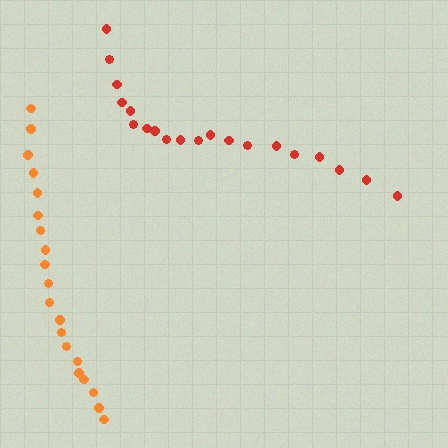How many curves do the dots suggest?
There are 2 distinct paths.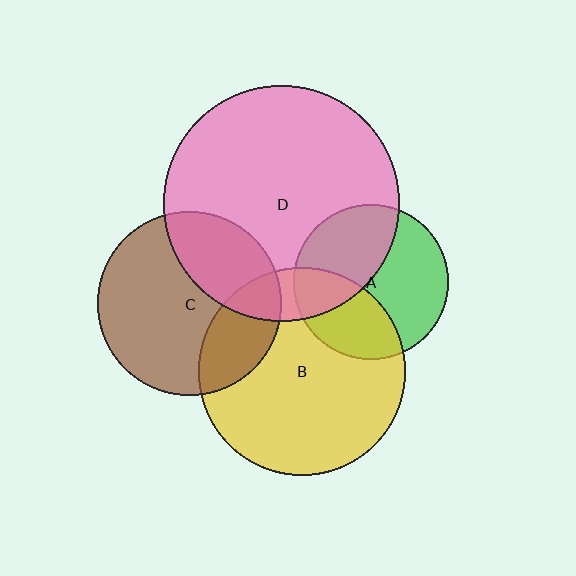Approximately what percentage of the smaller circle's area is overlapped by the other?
Approximately 40%.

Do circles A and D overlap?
Yes.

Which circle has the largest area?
Circle D (pink).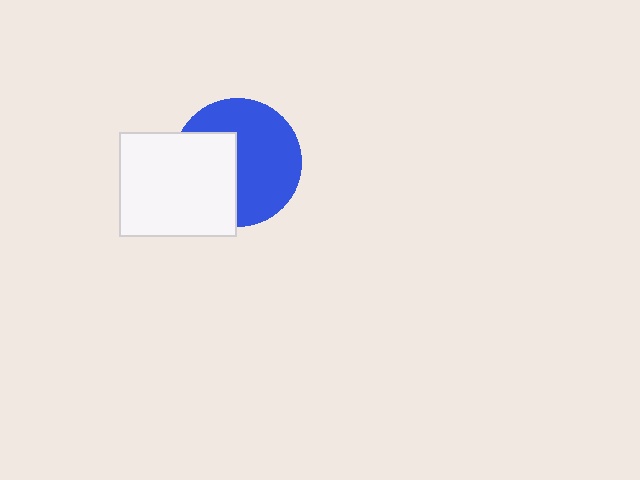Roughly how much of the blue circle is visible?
About half of it is visible (roughly 60%).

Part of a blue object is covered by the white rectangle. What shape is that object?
It is a circle.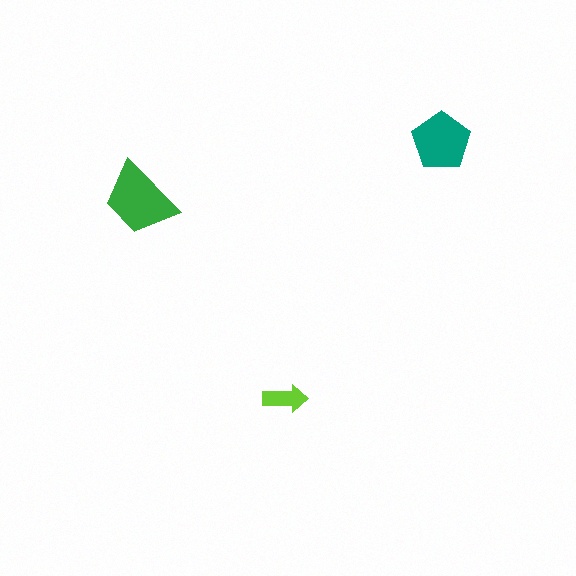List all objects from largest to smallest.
The green trapezoid, the teal pentagon, the lime arrow.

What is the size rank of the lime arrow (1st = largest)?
3rd.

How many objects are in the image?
There are 3 objects in the image.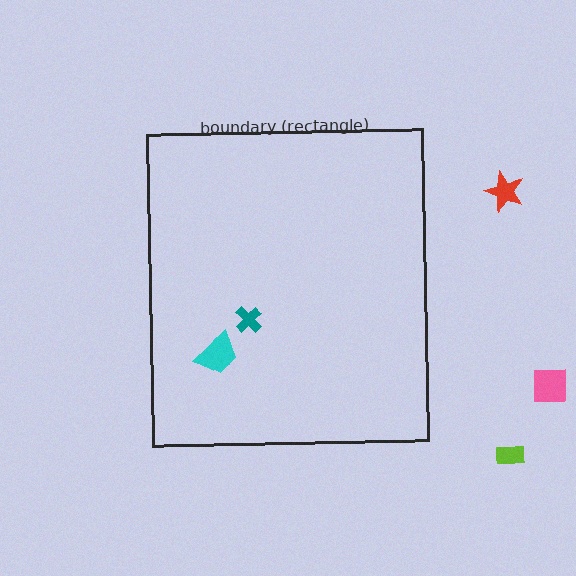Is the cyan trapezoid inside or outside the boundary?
Inside.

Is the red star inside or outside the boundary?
Outside.